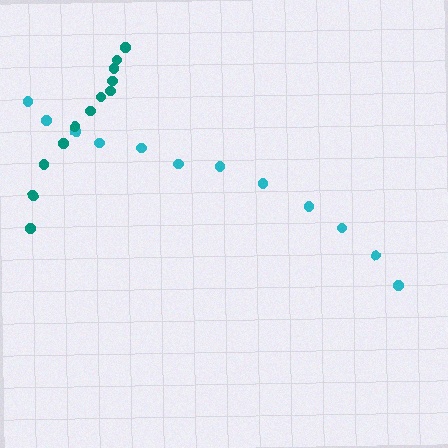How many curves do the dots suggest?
There are 2 distinct paths.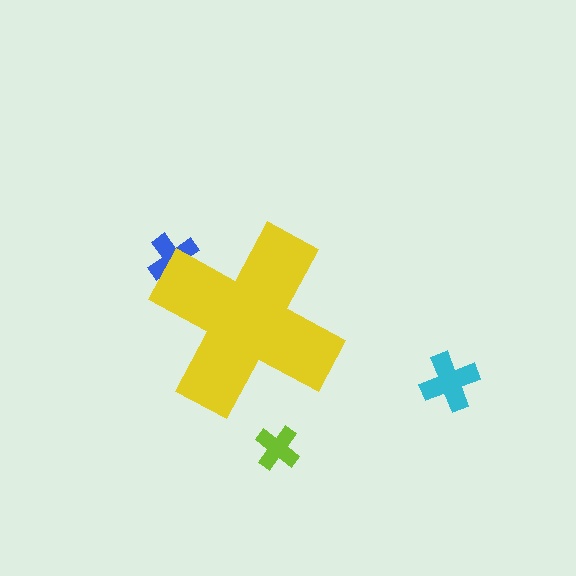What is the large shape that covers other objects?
A yellow cross.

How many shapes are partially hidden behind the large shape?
1 shape is partially hidden.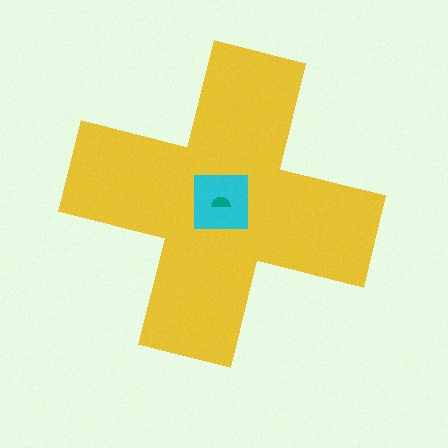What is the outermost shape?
The yellow cross.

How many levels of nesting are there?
3.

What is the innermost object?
The teal semicircle.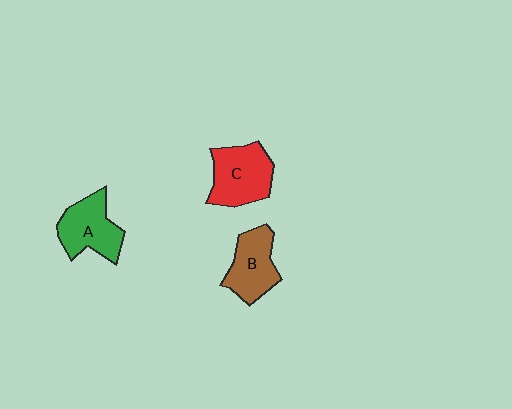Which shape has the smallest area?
Shape B (brown).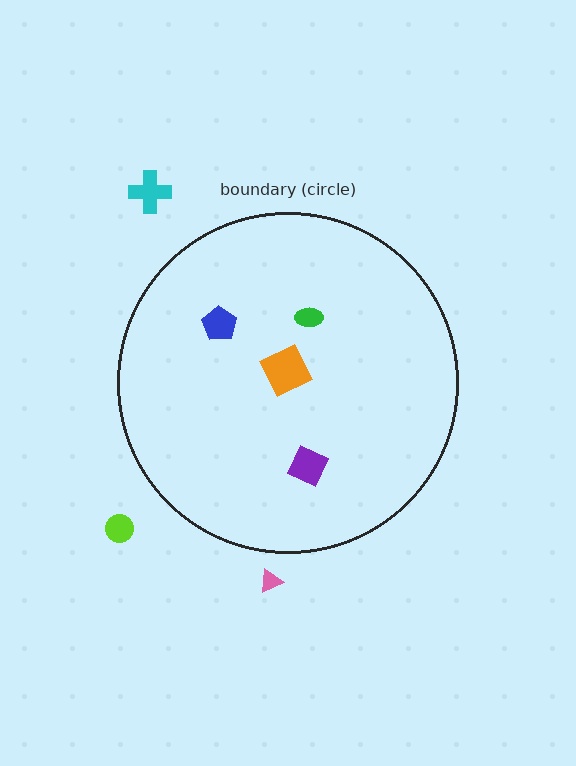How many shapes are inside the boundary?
4 inside, 3 outside.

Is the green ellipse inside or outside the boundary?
Inside.